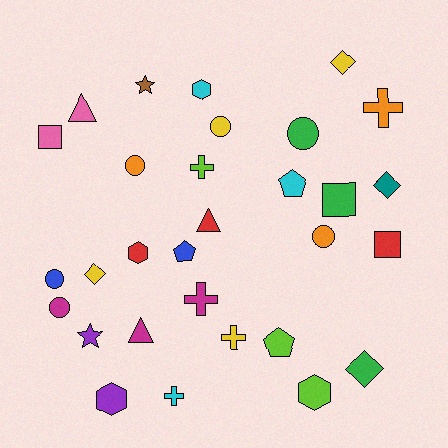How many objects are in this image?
There are 30 objects.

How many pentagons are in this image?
There are 3 pentagons.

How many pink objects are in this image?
There are 2 pink objects.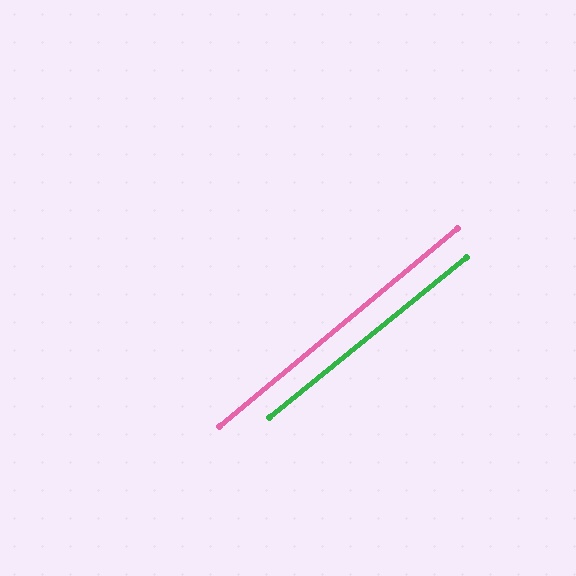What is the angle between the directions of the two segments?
Approximately 1 degree.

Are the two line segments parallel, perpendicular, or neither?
Parallel — their directions differ by only 0.6°.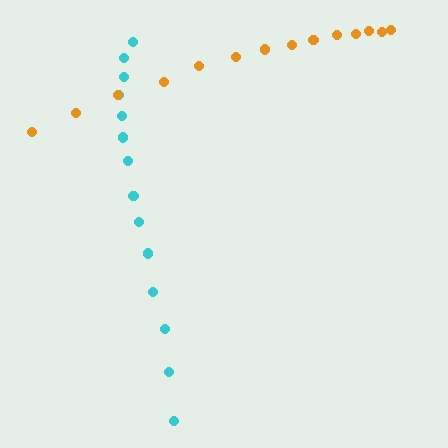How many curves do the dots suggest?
There are 2 distinct paths.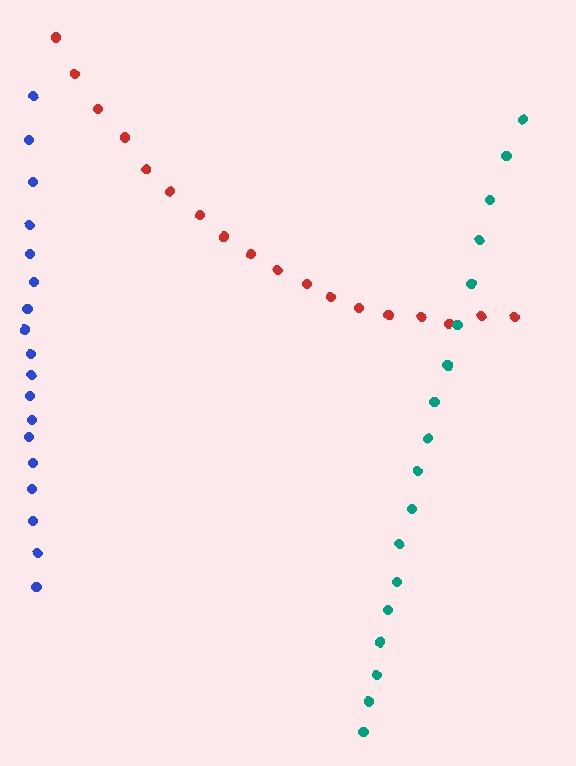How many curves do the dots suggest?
There are 3 distinct paths.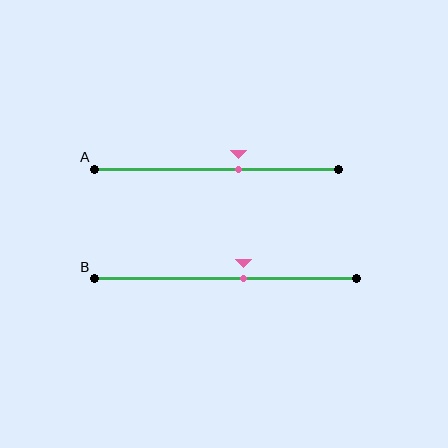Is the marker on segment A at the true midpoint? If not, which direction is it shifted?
No, the marker on segment A is shifted to the right by about 9% of the segment length.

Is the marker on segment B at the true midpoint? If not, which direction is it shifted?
No, the marker on segment B is shifted to the right by about 7% of the segment length.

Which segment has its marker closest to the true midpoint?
Segment B has its marker closest to the true midpoint.